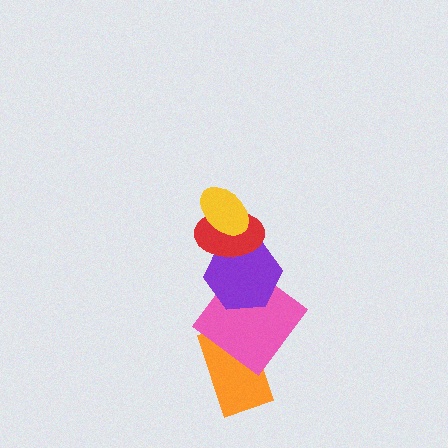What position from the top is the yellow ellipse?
The yellow ellipse is 1st from the top.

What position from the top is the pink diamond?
The pink diamond is 4th from the top.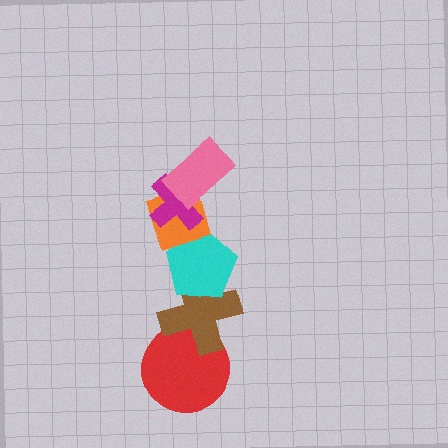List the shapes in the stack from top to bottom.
From top to bottom: the pink rectangle, the magenta cross, the orange diamond, the cyan pentagon, the brown cross, the red circle.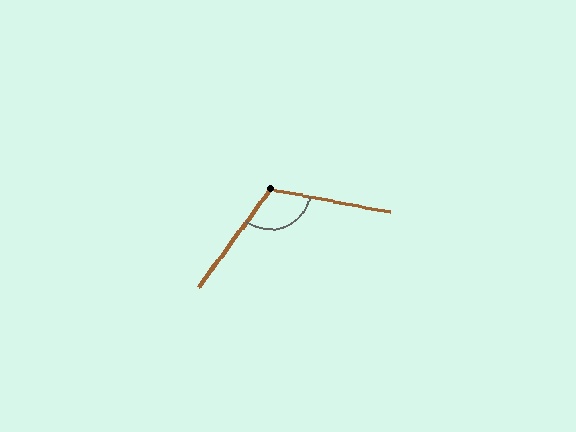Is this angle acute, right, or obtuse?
It is obtuse.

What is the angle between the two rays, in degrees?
Approximately 116 degrees.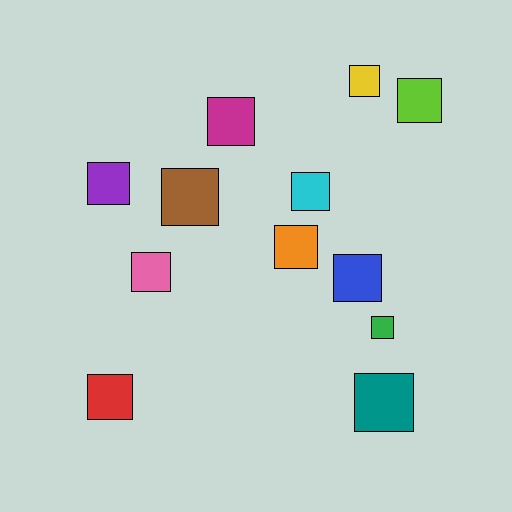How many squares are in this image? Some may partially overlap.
There are 12 squares.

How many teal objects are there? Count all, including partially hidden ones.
There is 1 teal object.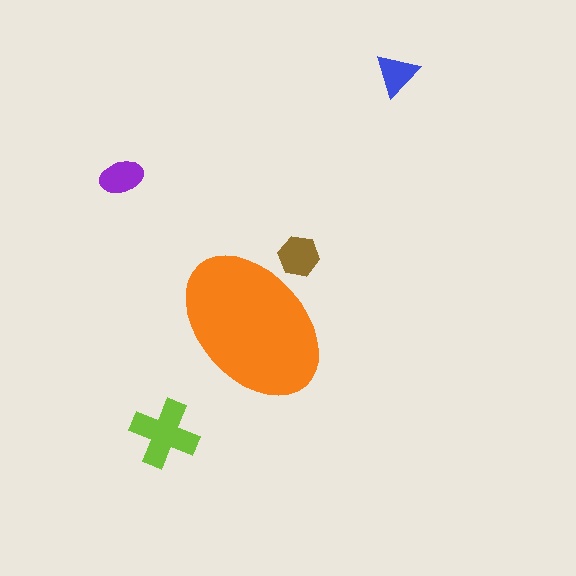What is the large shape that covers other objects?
An orange ellipse.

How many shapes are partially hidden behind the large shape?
1 shape is partially hidden.